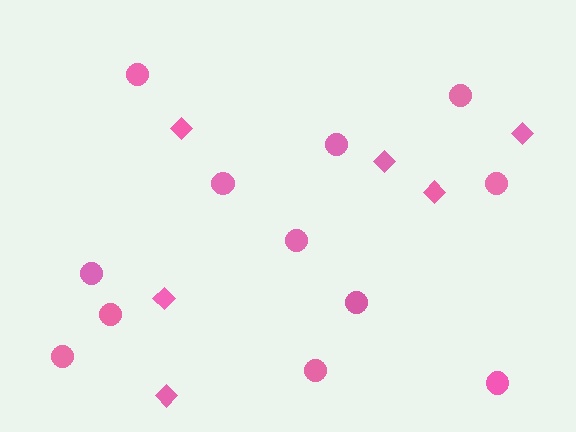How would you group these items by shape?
There are 2 groups: one group of diamonds (6) and one group of circles (12).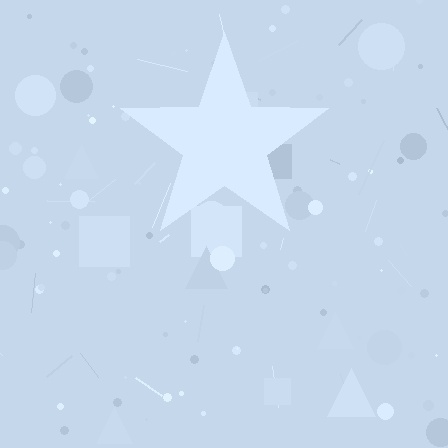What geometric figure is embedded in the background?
A star is embedded in the background.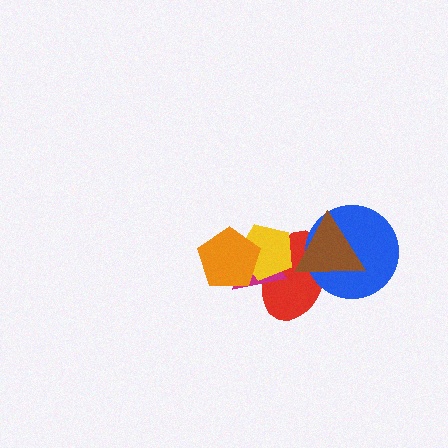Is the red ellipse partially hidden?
Yes, it is partially covered by another shape.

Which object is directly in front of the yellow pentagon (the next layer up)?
The brown triangle is directly in front of the yellow pentagon.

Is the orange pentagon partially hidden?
No, no other shape covers it.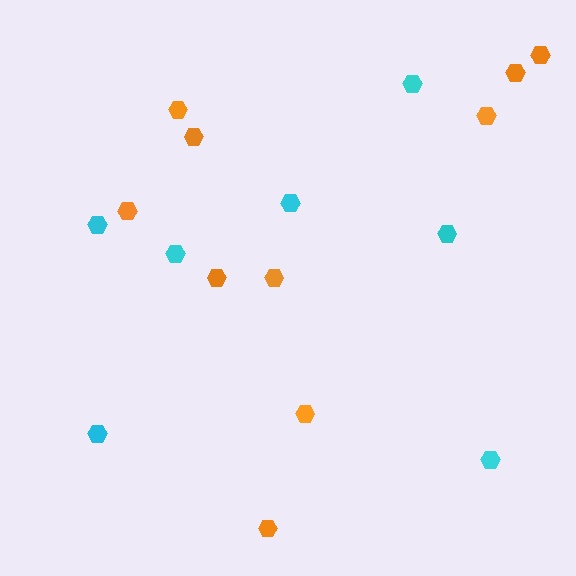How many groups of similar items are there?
There are 2 groups: one group of orange hexagons (10) and one group of cyan hexagons (7).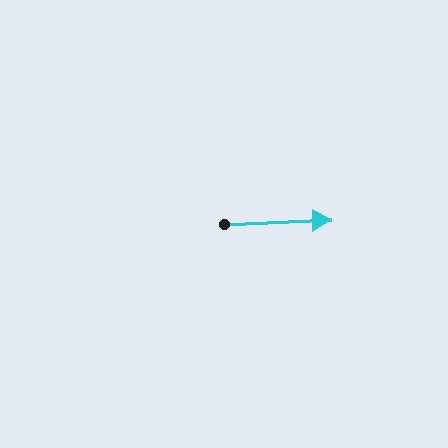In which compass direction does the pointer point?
East.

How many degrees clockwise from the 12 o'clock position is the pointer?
Approximately 88 degrees.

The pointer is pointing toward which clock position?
Roughly 3 o'clock.